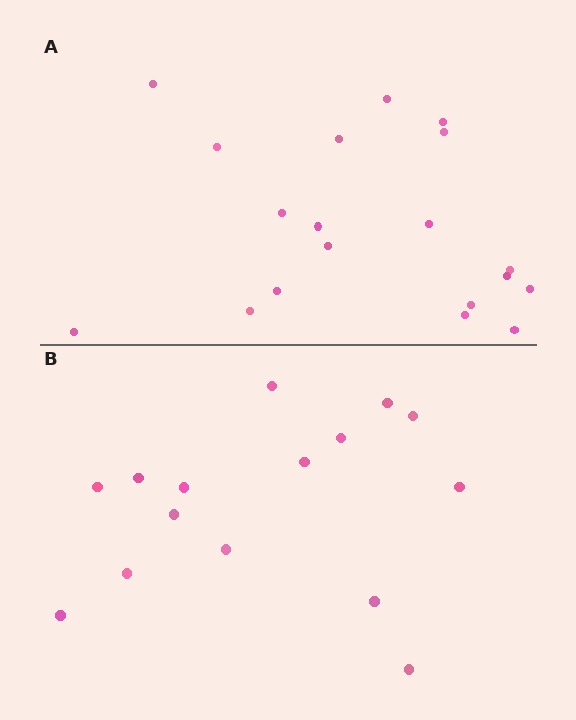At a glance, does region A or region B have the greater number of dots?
Region A (the top region) has more dots.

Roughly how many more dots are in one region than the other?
Region A has about 4 more dots than region B.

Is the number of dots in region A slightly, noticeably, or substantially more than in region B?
Region A has noticeably more, but not dramatically so. The ratio is roughly 1.3 to 1.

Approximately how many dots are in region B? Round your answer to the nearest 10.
About 20 dots. (The exact count is 15, which rounds to 20.)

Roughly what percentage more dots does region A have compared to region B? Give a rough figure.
About 25% more.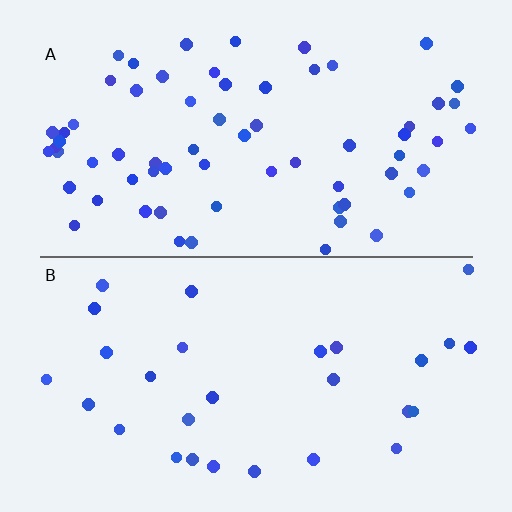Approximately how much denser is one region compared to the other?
Approximately 2.3× — region A over region B.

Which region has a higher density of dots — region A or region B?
A (the top).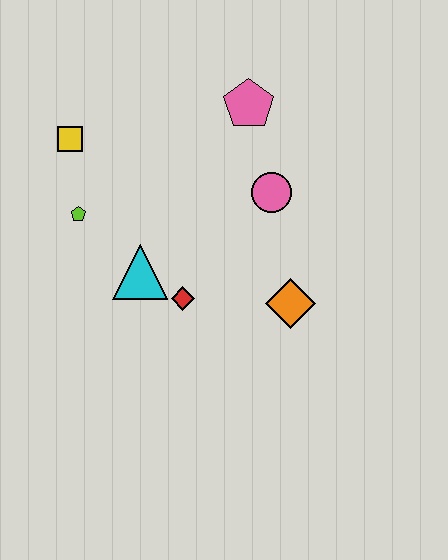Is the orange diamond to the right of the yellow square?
Yes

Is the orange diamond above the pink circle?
No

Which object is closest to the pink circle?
The pink pentagon is closest to the pink circle.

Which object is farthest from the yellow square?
The orange diamond is farthest from the yellow square.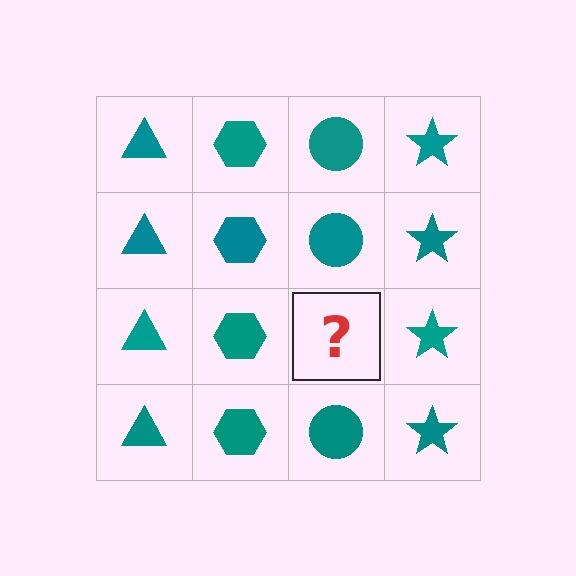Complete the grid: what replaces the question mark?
The question mark should be replaced with a teal circle.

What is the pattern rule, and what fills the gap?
The rule is that each column has a consistent shape. The gap should be filled with a teal circle.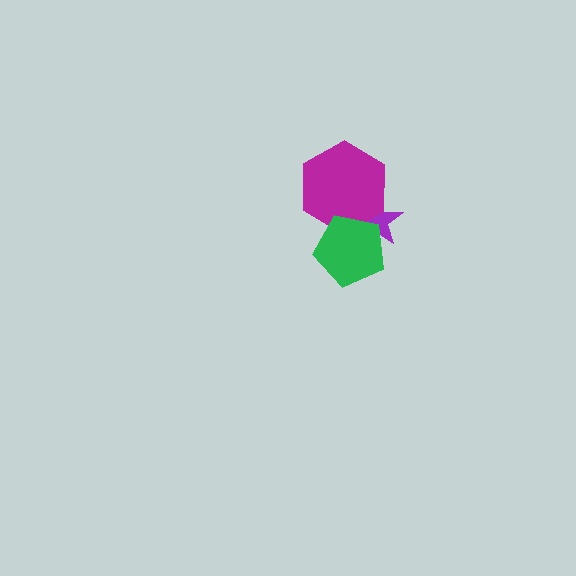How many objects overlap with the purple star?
2 objects overlap with the purple star.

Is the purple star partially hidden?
Yes, it is partially covered by another shape.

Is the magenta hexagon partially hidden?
Yes, it is partially covered by another shape.